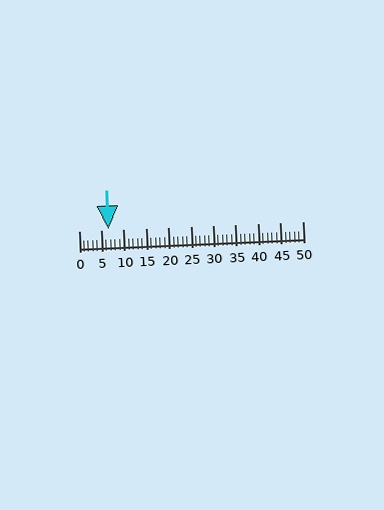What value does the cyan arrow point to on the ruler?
The cyan arrow points to approximately 7.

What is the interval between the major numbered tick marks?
The major tick marks are spaced 5 units apart.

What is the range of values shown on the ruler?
The ruler shows values from 0 to 50.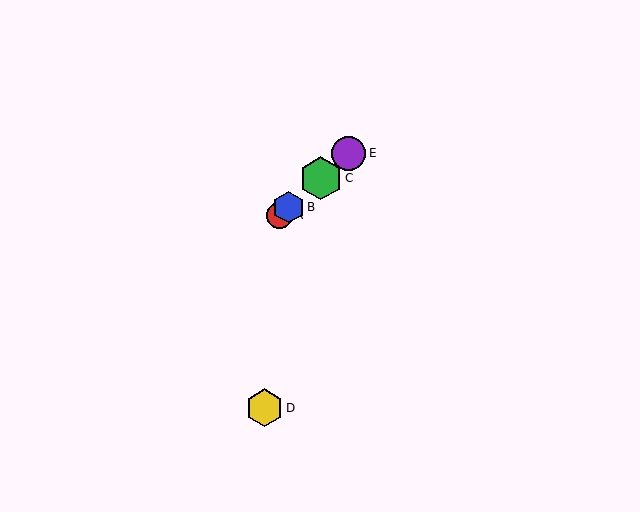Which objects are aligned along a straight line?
Objects A, B, C, E are aligned along a straight line.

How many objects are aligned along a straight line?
4 objects (A, B, C, E) are aligned along a straight line.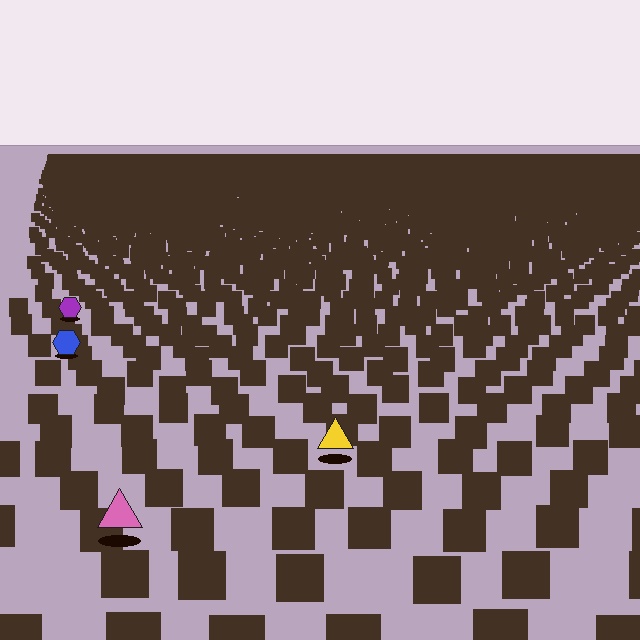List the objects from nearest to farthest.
From nearest to farthest: the pink triangle, the yellow triangle, the blue hexagon, the purple hexagon.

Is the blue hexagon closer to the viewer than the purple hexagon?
Yes. The blue hexagon is closer — you can tell from the texture gradient: the ground texture is coarser near it.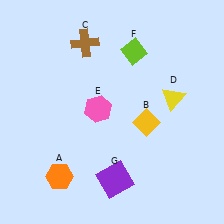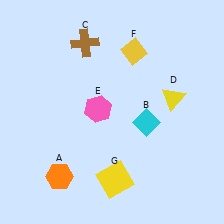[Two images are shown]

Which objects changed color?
B changed from yellow to cyan. F changed from lime to yellow. G changed from purple to yellow.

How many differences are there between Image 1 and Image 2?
There are 3 differences between the two images.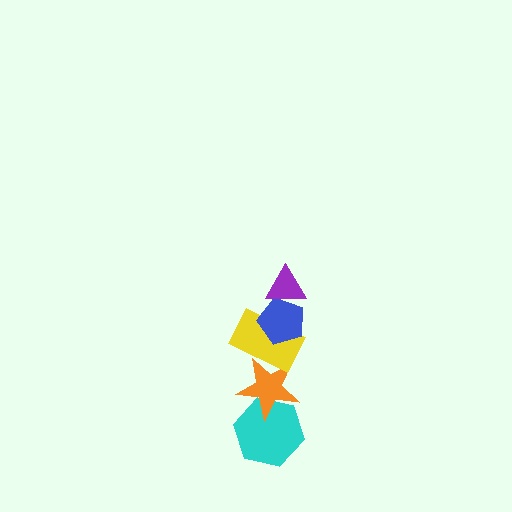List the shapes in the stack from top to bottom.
From top to bottom: the purple triangle, the blue pentagon, the yellow rectangle, the orange star, the cyan hexagon.